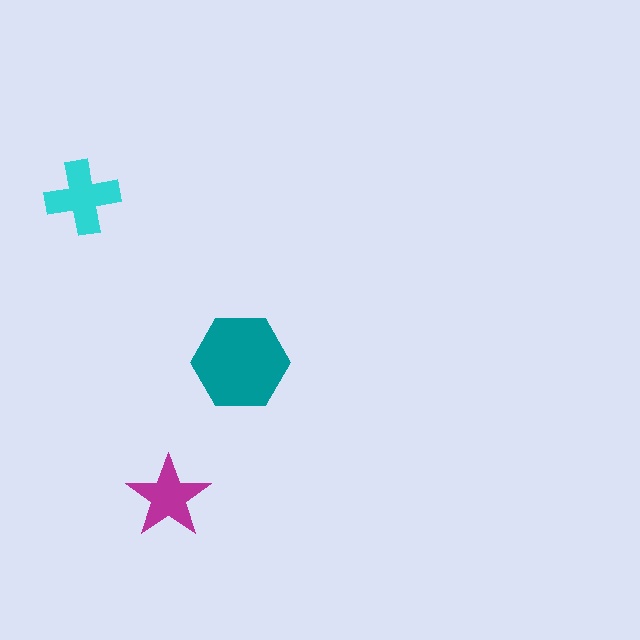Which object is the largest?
The teal hexagon.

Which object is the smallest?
The magenta star.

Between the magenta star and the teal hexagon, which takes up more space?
The teal hexagon.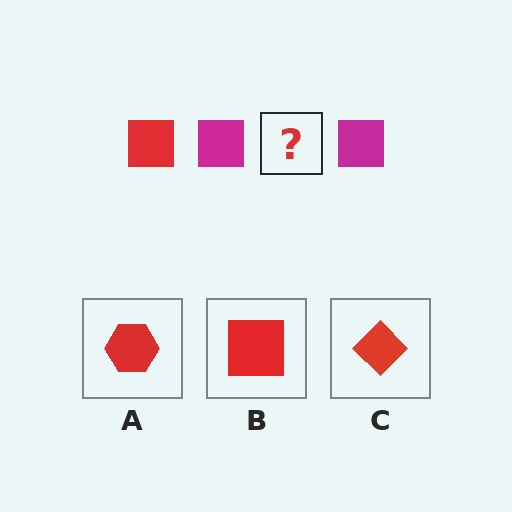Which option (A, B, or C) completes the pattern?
B.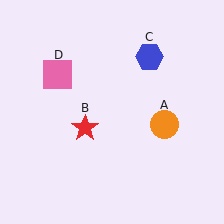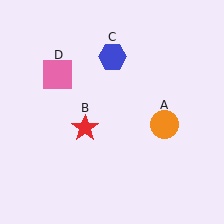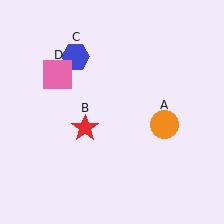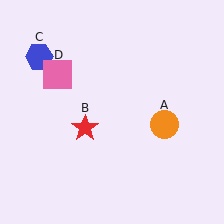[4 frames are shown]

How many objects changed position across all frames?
1 object changed position: blue hexagon (object C).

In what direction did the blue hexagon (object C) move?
The blue hexagon (object C) moved left.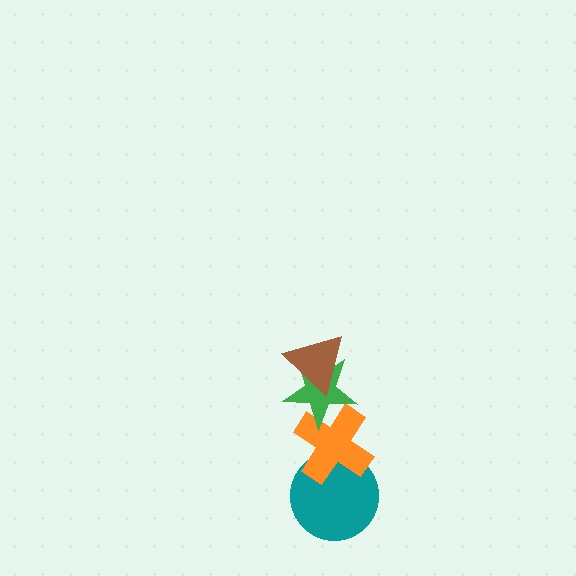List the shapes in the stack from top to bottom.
From top to bottom: the brown triangle, the green star, the orange cross, the teal circle.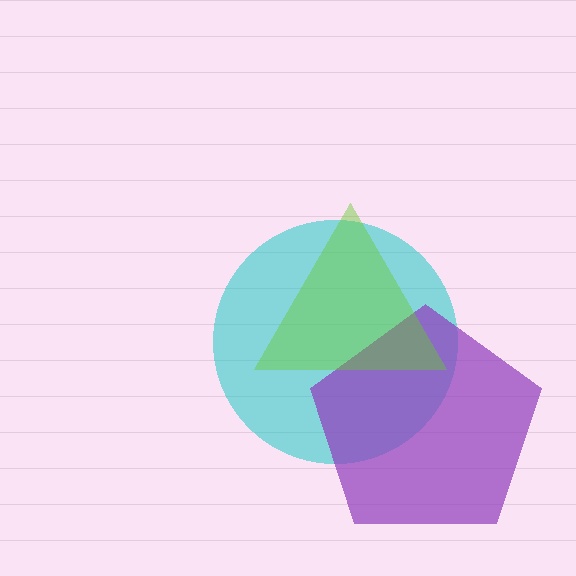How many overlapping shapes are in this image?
There are 3 overlapping shapes in the image.